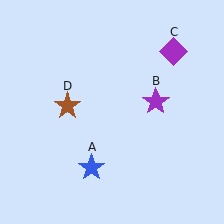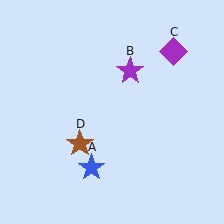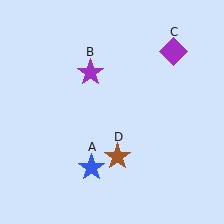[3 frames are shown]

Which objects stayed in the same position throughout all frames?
Blue star (object A) and purple diamond (object C) remained stationary.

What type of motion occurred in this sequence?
The purple star (object B), brown star (object D) rotated counterclockwise around the center of the scene.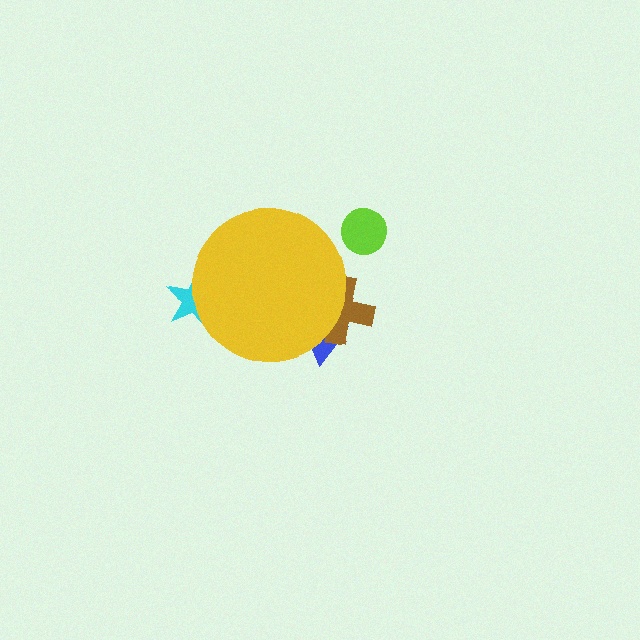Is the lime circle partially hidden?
No, the lime circle is fully visible.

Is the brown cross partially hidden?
Yes, the brown cross is partially hidden behind the yellow circle.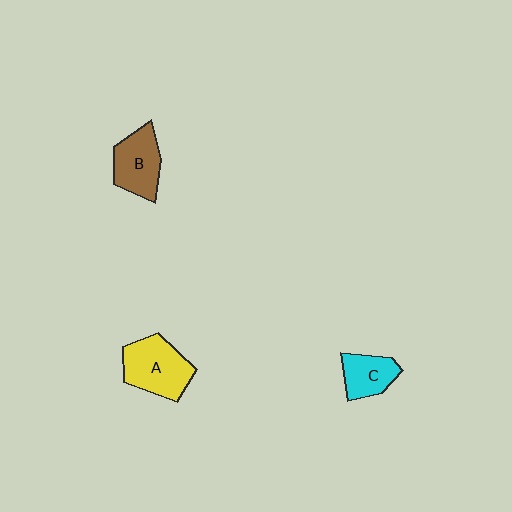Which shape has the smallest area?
Shape C (cyan).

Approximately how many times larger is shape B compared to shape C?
Approximately 1.3 times.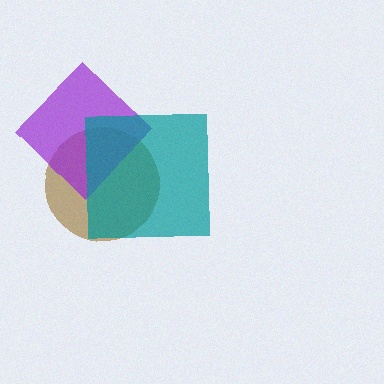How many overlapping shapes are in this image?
There are 3 overlapping shapes in the image.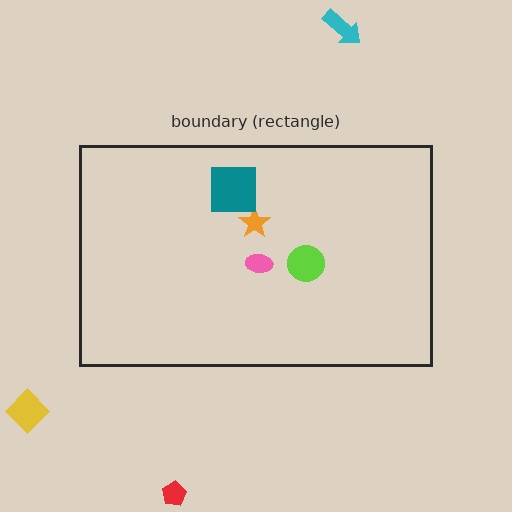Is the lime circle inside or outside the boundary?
Inside.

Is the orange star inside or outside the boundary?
Inside.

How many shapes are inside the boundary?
4 inside, 3 outside.